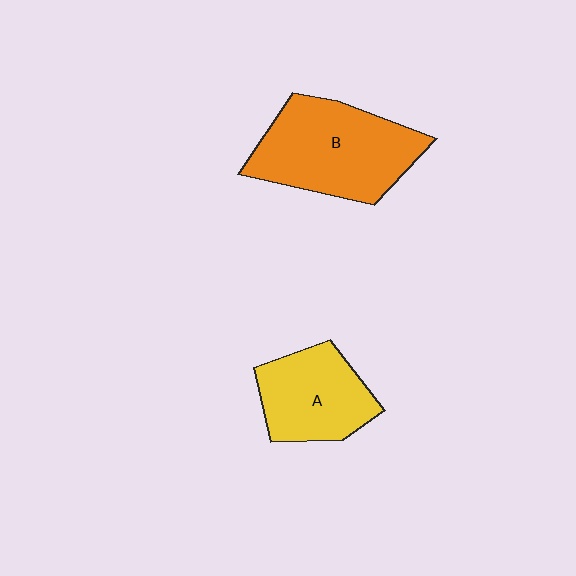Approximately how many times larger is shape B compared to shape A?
Approximately 1.4 times.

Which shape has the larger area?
Shape B (orange).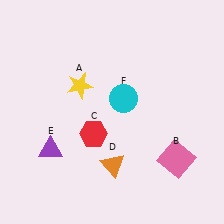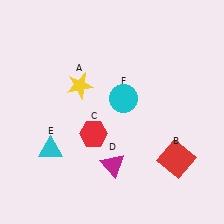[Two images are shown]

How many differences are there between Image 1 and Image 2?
There are 3 differences between the two images.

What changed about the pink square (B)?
In Image 1, B is pink. In Image 2, it changed to red.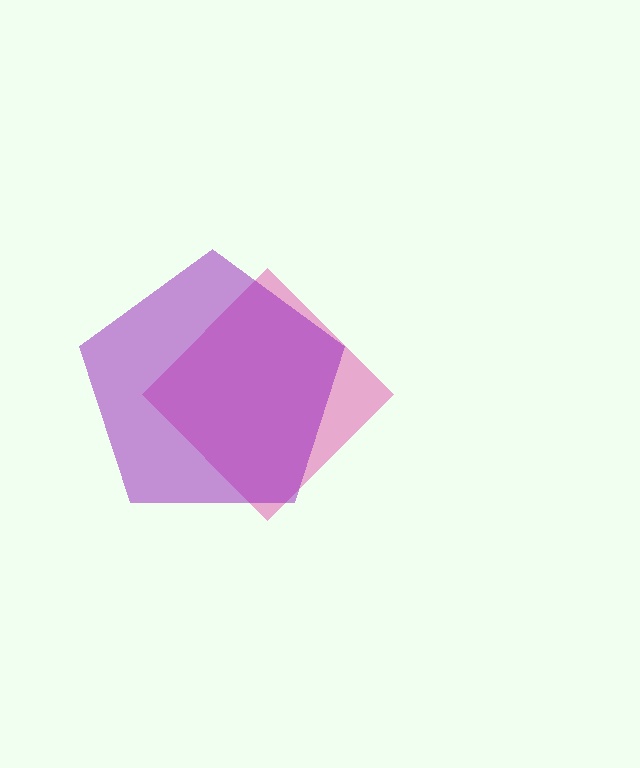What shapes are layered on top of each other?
The layered shapes are: a magenta diamond, a purple pentagon.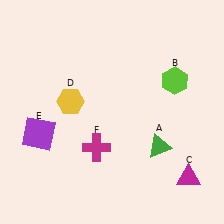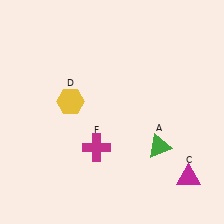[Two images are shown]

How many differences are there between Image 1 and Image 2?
There are 2 differences between the two images.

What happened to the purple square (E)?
The purple square (E) was removed in Image 2. It was in the bottom-left area of Image 1.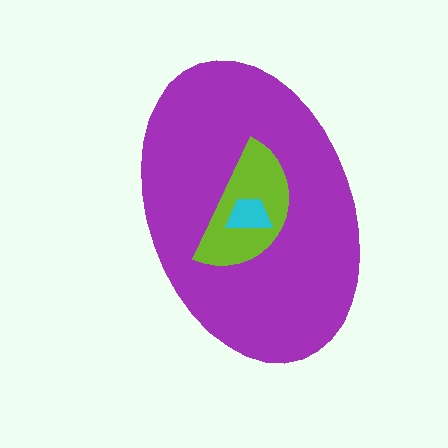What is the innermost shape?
The cyan trapezoid.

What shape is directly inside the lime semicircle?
The cyan trapezoid.